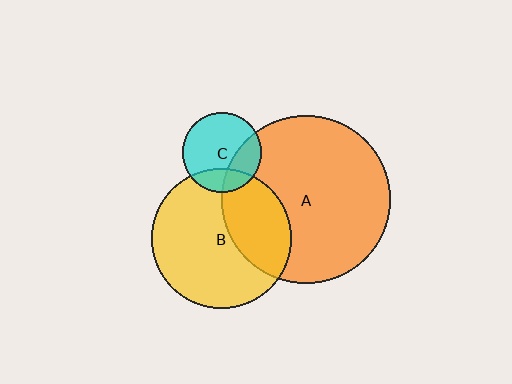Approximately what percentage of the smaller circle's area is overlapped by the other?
Approximately 35%.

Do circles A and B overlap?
Yes.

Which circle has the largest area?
Circle A (orange).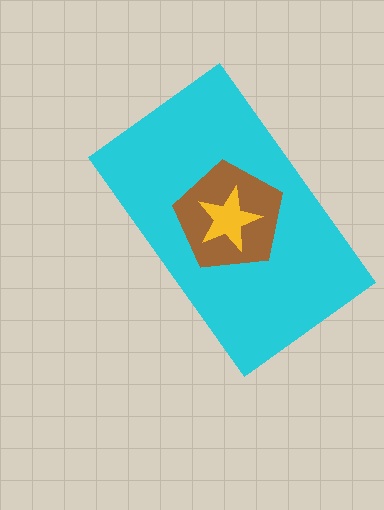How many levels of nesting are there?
3.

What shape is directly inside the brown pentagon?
The yellow star.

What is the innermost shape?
The yellow star.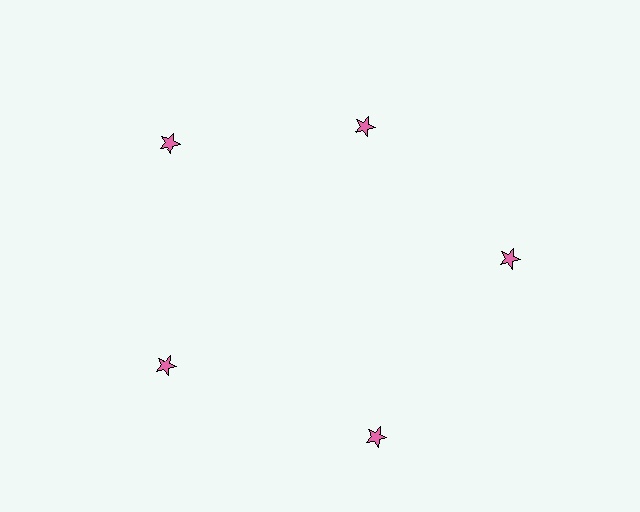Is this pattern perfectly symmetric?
No. The 5 pink stars are arranged in a ring, but one element near the 1 o'clock position is pulled inward toward the center, breaking the 5-fold rotational symmetry.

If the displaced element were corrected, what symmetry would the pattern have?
It would have 5-fold rotational symmetry — the pattern would map onto itself every 72 degrees.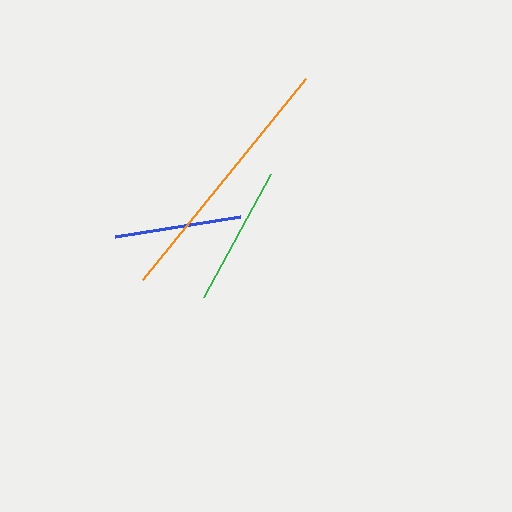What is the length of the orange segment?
The orange segment is approximately 259 pixels long.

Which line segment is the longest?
The orange line is the longest at approximately 259 pixels.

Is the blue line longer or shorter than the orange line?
The orange line is longer than the blue line.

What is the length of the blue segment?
The blue segment is approximately 127 pixels long.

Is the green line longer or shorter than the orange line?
The orange line is longer than the green line.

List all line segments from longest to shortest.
From longest to shortest: orange, green, blue.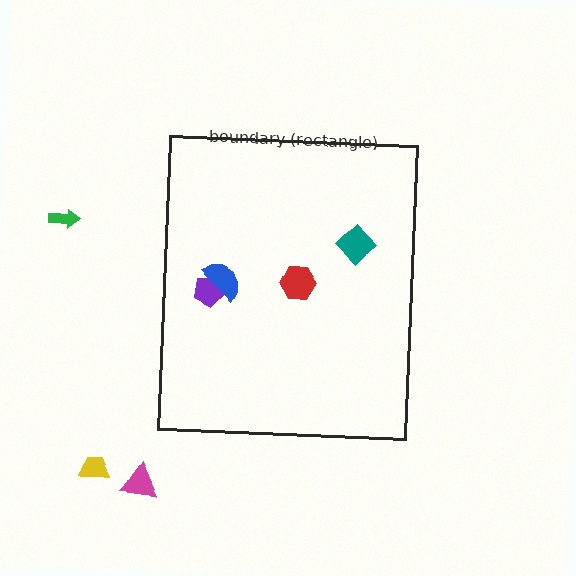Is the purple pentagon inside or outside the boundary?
Inside.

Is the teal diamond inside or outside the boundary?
Inside.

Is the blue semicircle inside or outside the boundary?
Inside.